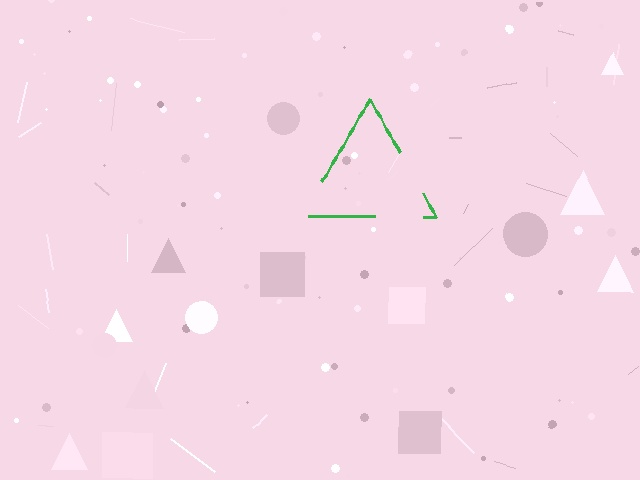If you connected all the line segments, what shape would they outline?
They would outline a triangle.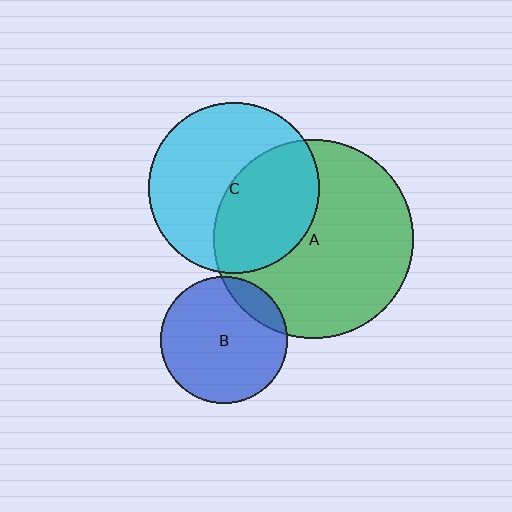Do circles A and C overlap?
Yes.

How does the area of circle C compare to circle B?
Approximately 1.8 times.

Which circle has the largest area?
Circle A (green).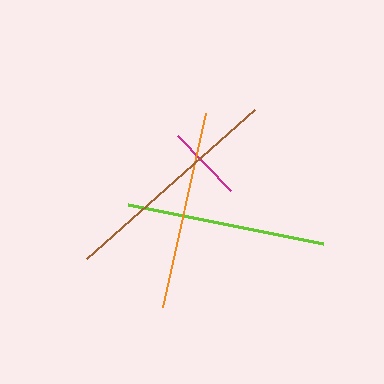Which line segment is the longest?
The brown line is the longest at approximately 224 pixels.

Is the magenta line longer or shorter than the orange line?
The orange line is longer than the magenta line.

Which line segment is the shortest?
The magenta line is the shortest at approximately 76 pixels.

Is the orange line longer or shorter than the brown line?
The brown line is longer than the orange line.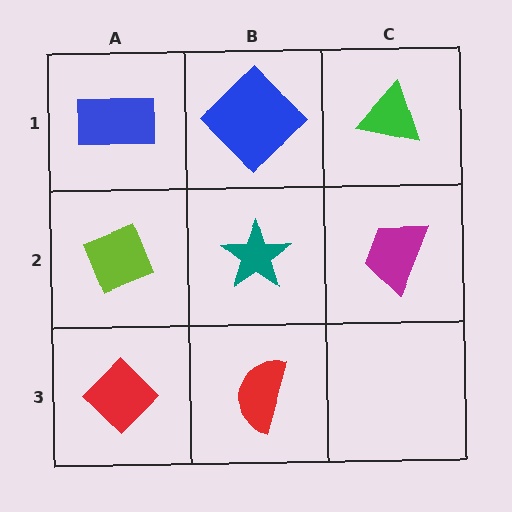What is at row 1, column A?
A blue rectangle.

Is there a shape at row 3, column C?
No, that cell is empty.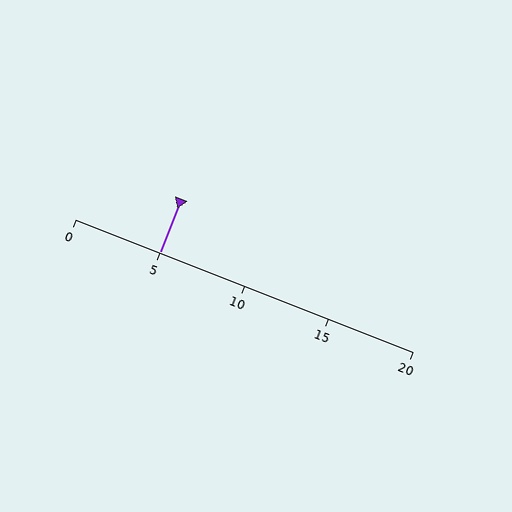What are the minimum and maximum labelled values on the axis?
The axis runs from 0 to 20.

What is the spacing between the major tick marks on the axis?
The major ticks are spaced 5 apart.